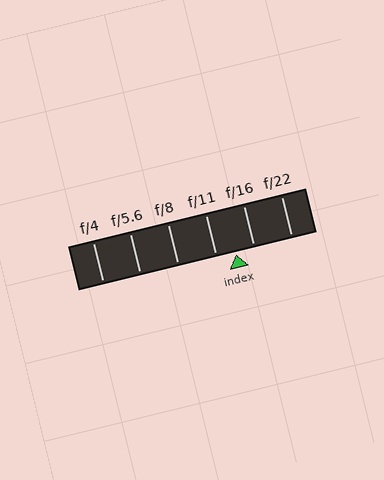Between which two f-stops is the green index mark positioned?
The index mark is between f/11 and f/16.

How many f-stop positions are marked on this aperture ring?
There are 6 f-stop positions marked.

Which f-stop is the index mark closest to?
The index mark is closest to f/16.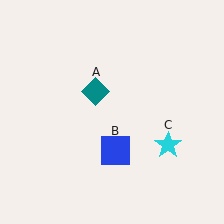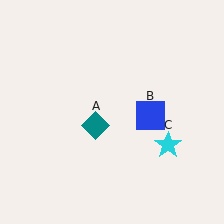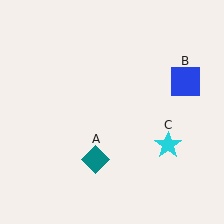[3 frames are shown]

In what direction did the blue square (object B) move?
The blue square (object B) moved up and to the right.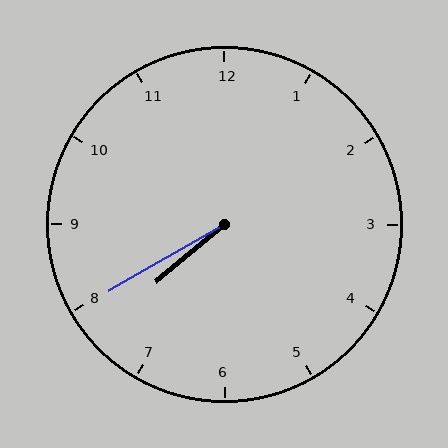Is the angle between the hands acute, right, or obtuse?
It is acute.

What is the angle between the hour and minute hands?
Approximately 10 degrees.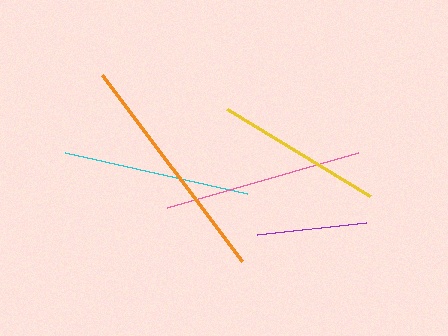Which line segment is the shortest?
The purple line is the shortest at approximately 110 pixels.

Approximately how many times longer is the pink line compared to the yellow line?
The pink line is approximately 1.2 times the length of the yellow line.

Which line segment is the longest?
The orange line is the longest at approximately 233 pixels.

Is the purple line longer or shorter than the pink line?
The pink line is longer than the purple line.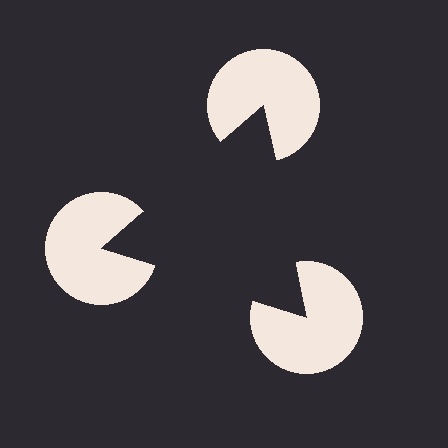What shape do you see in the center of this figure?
An illusory triangle — its edges are inferred from the aligned wedge cuts in the pac-man discs, not physically drawn.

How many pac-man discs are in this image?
There are 3 — one at each vertex of the illusory triangle.